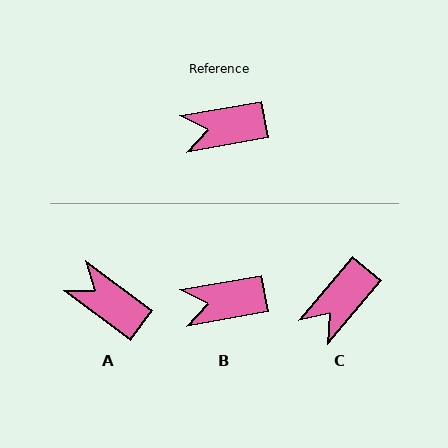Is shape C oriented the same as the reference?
No, it is off by about 40 degrees.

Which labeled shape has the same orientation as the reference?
B.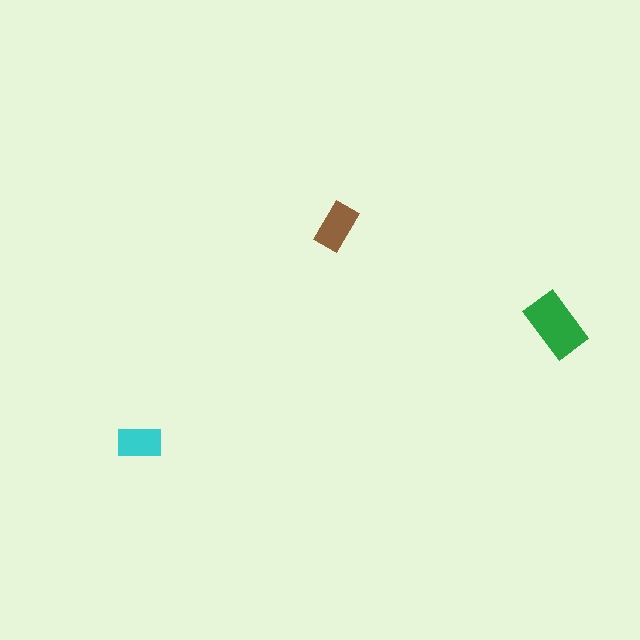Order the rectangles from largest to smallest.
the green one, the brown one, the cyan one.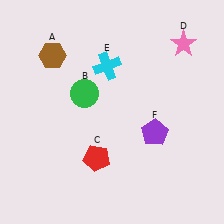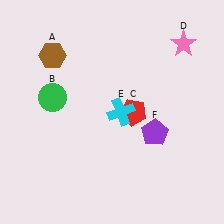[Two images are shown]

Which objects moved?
The objects that moved are: the green circle (B), the red pentagon (C), the cyan cross (E).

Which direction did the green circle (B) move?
The green circle (B) moved left.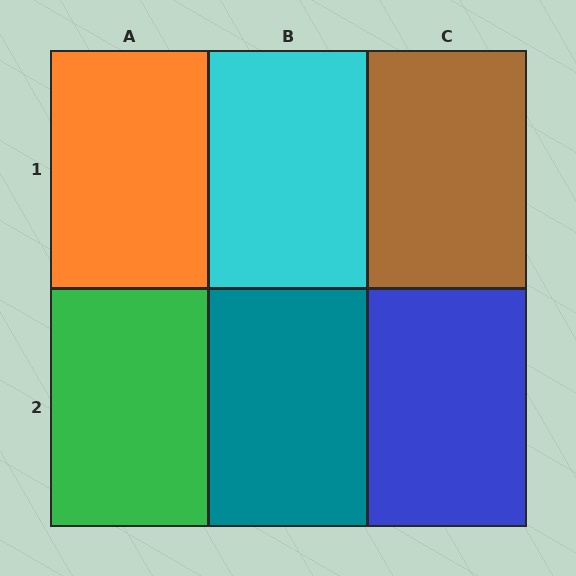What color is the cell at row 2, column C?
Blue.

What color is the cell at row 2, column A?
Green.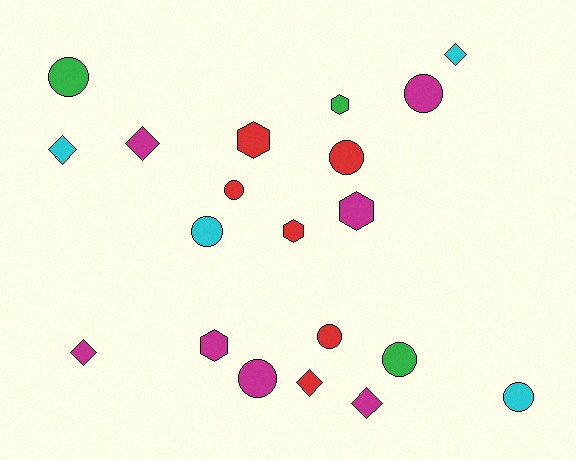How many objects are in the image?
There are 20 objects.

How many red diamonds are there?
There is 1 red diamond.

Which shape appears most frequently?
Circle, with 9 objects.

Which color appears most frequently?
Magenta, with 7 objects.